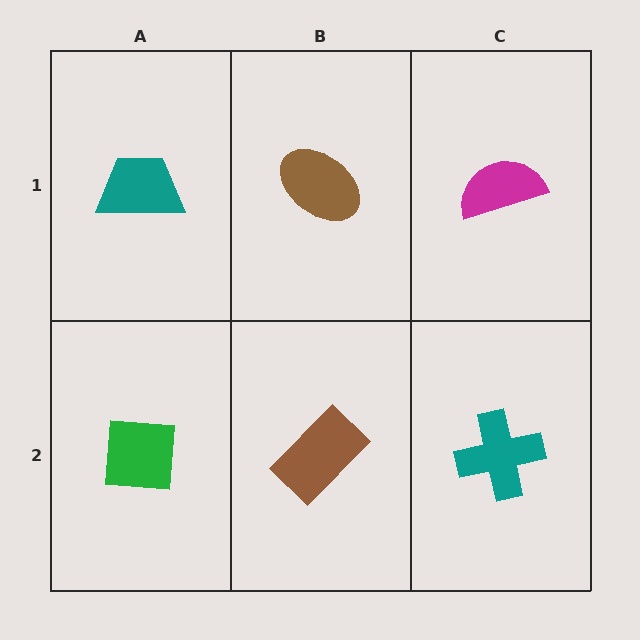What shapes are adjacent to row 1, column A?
A green square (row 2, column A), a brown ellipse (row 1, column B).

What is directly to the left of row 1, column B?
A teal trapezoid.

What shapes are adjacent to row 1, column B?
A brown rectangle (row 2, column B), a teal trapezoid (row 1, column A), a magenta semicircle (row 1, column C).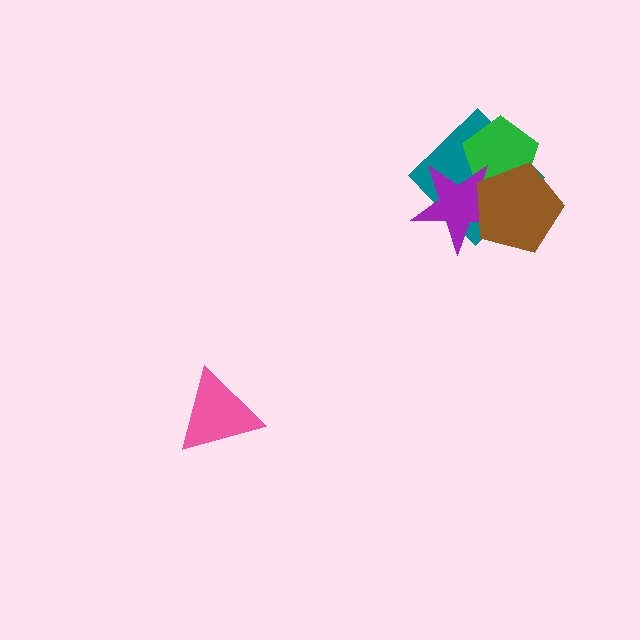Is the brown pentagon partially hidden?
No, no other shape covers it.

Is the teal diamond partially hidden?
Yes, it is partially covered by another shape.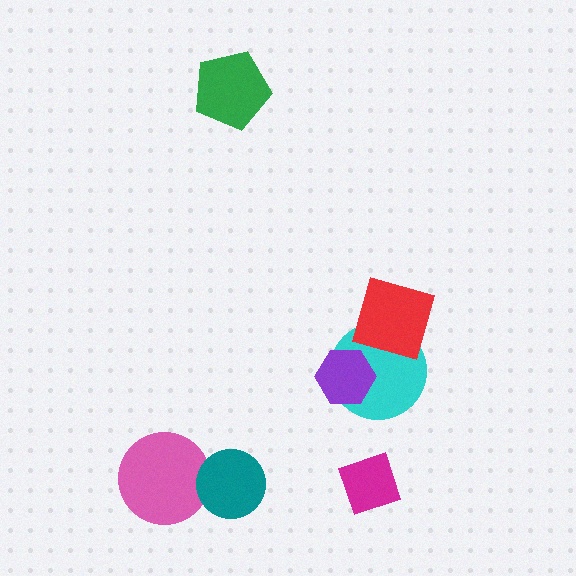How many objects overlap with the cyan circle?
2 objects overlap with the cyan circle.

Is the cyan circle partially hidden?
Yes, it is partially covered by another shape.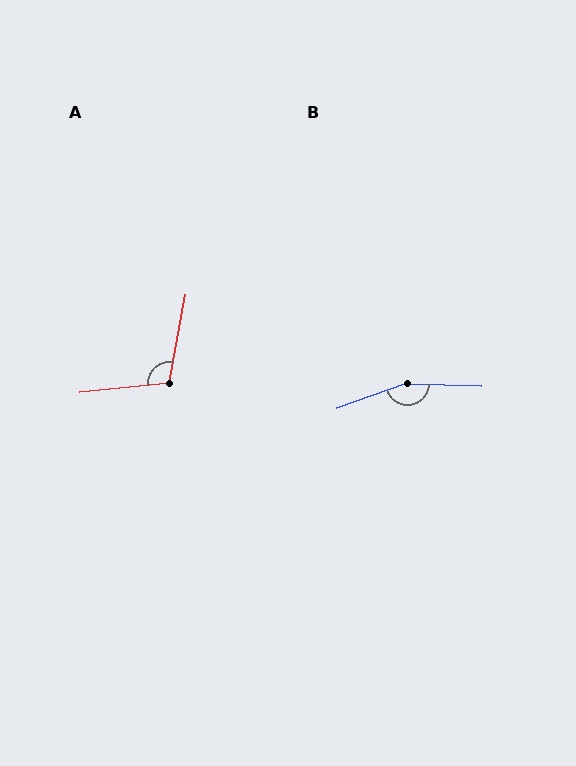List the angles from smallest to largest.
A (106°), B (158°).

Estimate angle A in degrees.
Approximately 106 degrees.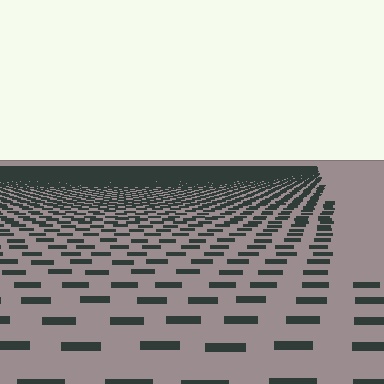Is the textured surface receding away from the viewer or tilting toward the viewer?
The surface is receding away from the viewer. Texture elements get smaller and denser toward the top.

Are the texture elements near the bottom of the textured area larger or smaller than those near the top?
Larger. Near the bottom, elements are closer to the viewer and appear at a bigger on-screen size.